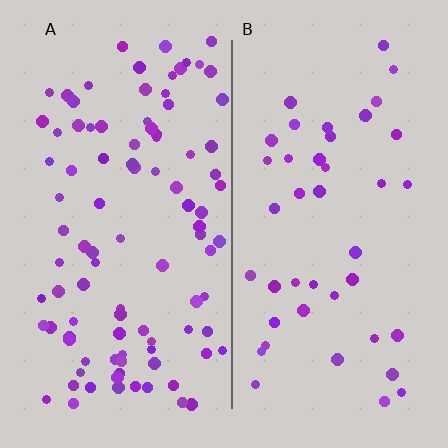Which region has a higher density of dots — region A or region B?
A (the left).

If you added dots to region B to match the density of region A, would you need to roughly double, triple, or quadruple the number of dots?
Approximately double.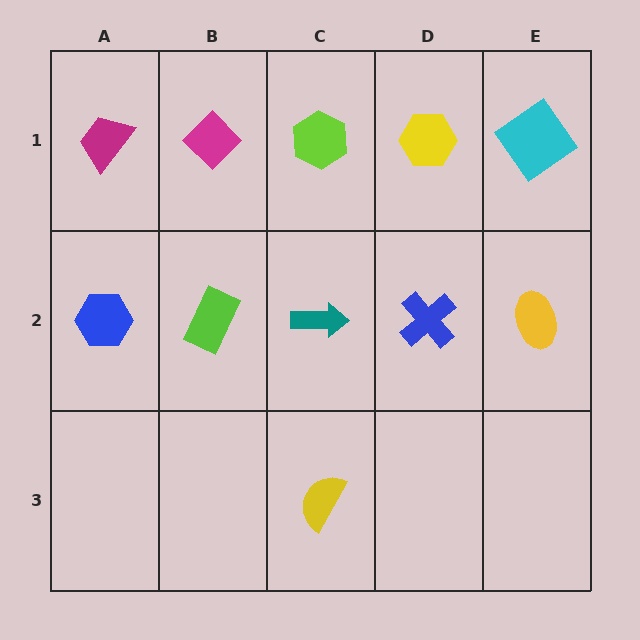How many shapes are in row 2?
5 shapes.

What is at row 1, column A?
A magenta trapezoid.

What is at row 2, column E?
A yellow ellipse.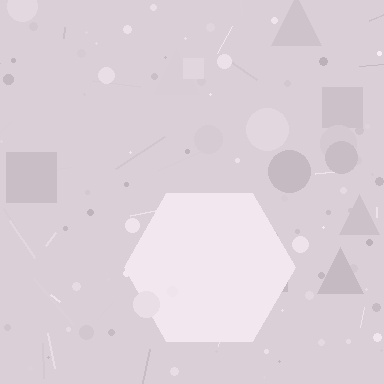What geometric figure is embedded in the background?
A hexagon is embedded in the background.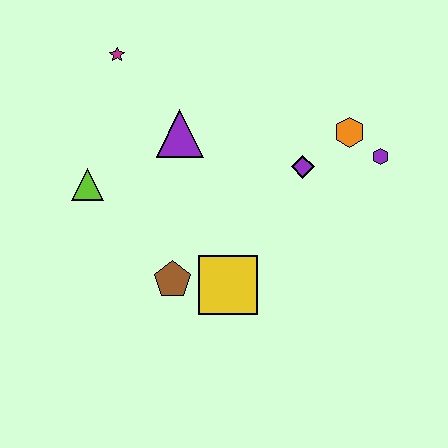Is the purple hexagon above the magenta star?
No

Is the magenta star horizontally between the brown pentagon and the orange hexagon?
No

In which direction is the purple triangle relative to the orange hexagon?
The purple triangle is to the left of the orange hexagon.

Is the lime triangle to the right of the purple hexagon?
No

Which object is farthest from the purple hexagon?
The lime triangle is farthest from the purple hexagon.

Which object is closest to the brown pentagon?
The yellow square is closest to the brown pentagon.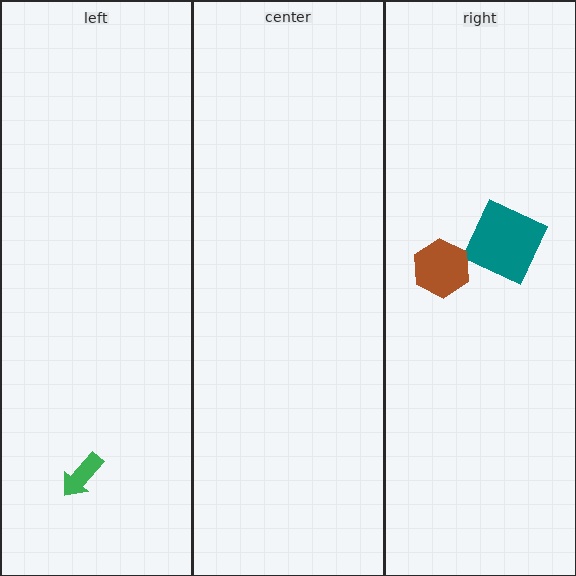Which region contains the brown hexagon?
The right region.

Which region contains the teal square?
The right region.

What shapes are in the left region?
The green arrow.